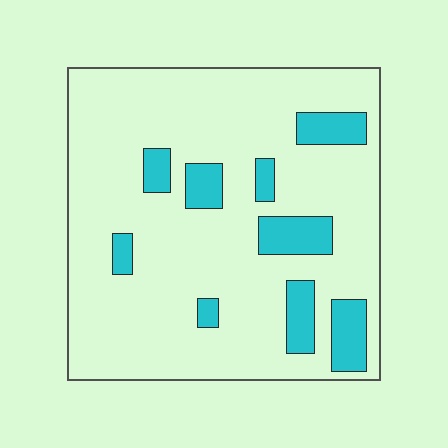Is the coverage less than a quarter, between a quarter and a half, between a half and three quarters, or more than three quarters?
Less than a quarter.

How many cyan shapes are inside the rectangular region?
9.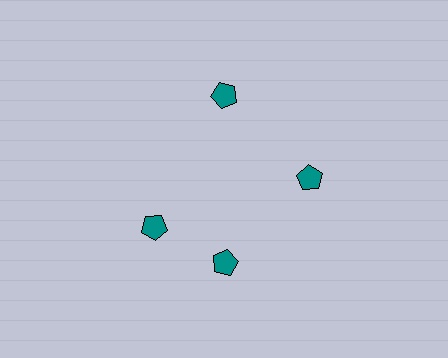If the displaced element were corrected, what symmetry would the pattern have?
It would have 4-fold rotational symmetry — the pattern would map onto itself every 90 degrees.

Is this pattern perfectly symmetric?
No. The 4 teal pentagons are arranged in a ring, but one element near the 9 o'clock position is rotated out of alignment along the ring, breaking the 4-fold rotational symmetry.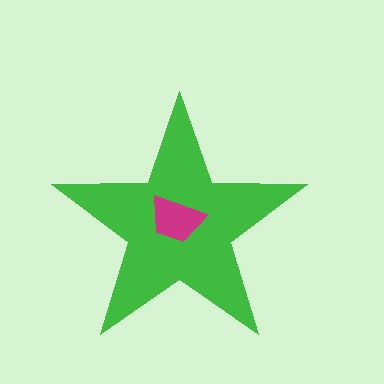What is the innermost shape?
The magenta trapezoid.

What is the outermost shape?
The green star.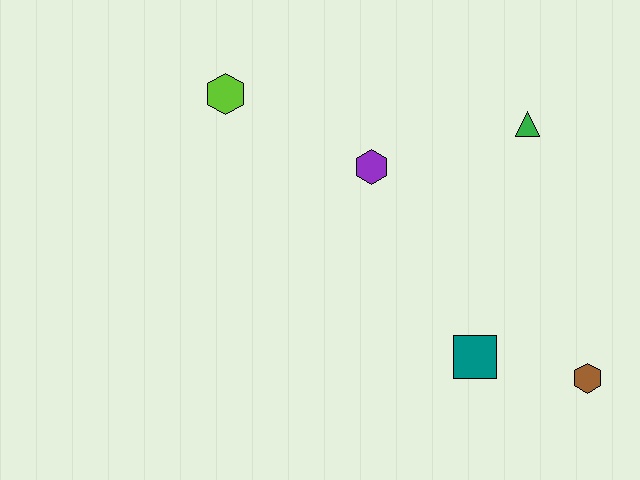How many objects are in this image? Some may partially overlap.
There are 5 objects.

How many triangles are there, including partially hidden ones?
There is 1 triangle.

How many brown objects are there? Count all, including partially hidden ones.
There is 1 brown object.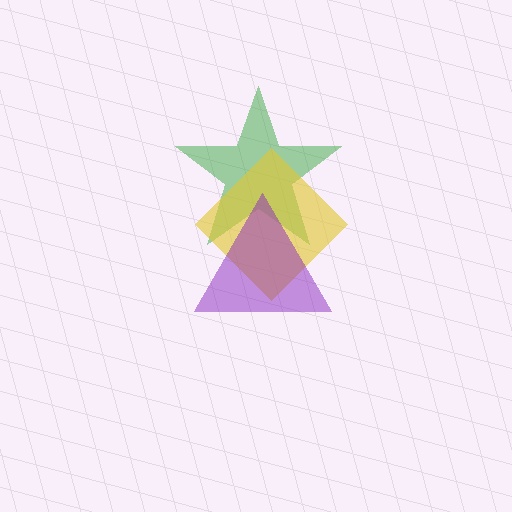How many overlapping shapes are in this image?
There are 3 overlapping shapes in the image.